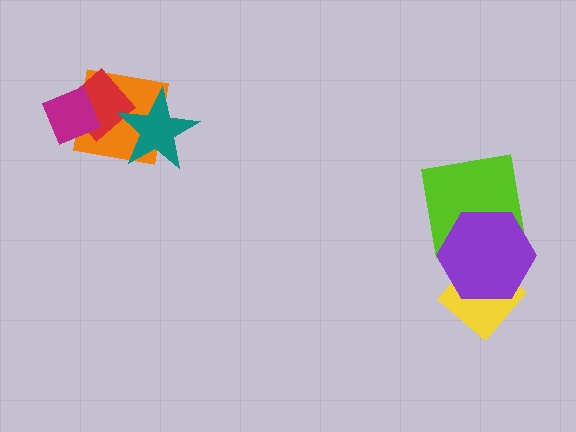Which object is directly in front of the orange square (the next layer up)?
The red diamond is directly in front of the orange square.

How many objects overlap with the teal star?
2 objects overlap with the teal star.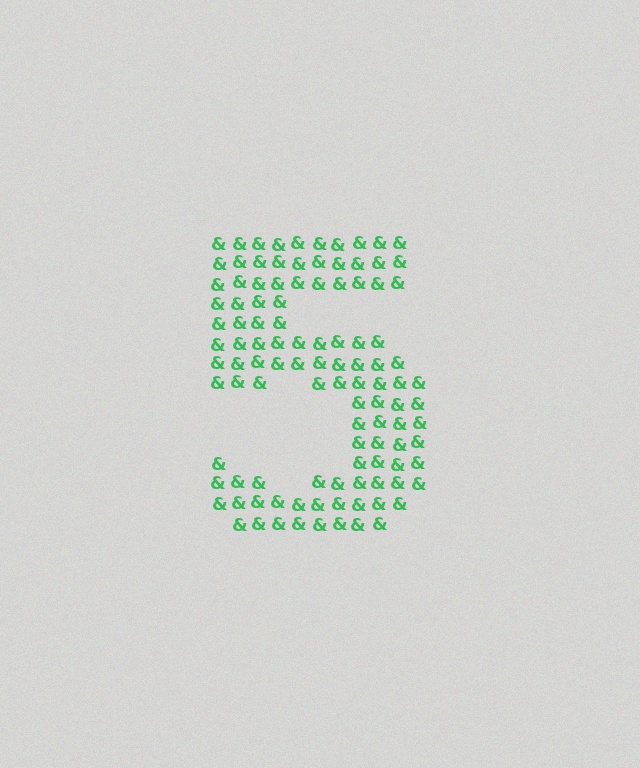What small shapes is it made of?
It is made of small ampersands.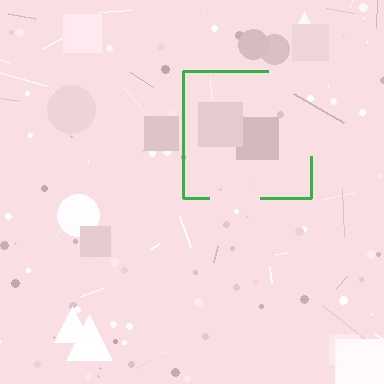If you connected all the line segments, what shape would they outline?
They would outline a square.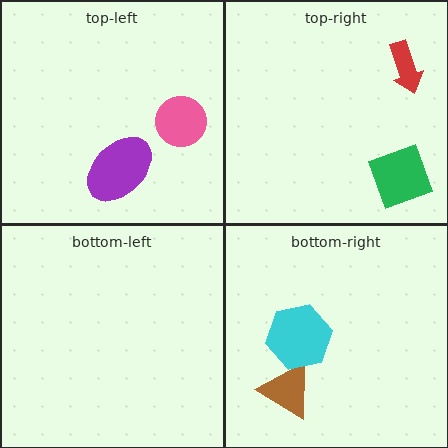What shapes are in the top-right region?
The red arrow, the green diamond.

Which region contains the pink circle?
The top-left region.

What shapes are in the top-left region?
The pink circle, the purple ellipse.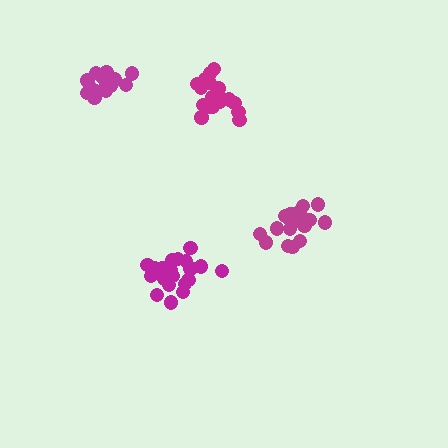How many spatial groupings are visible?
There are 4 spatial groupings.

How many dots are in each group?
Group 1: 21 dots, Group 2: 21 dots, Group 3: 20 dots, Group 4: 15 dots (77 total).